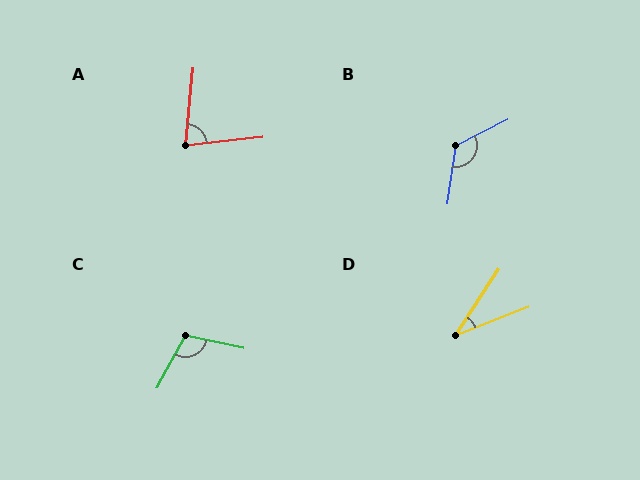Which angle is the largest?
B, at approximately 125 degrees.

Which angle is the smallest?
D, at approximately 35 degrees.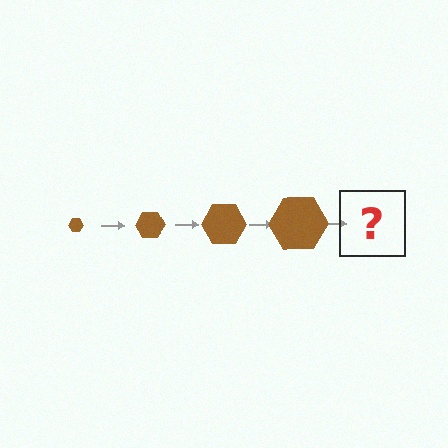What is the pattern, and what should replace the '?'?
The pattern is that the hexagon gets progressively larger each step. The '?' should be a brown hexagon, larger than the previous one.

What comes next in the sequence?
The next element should be a brown hexagon, larger than the previous one.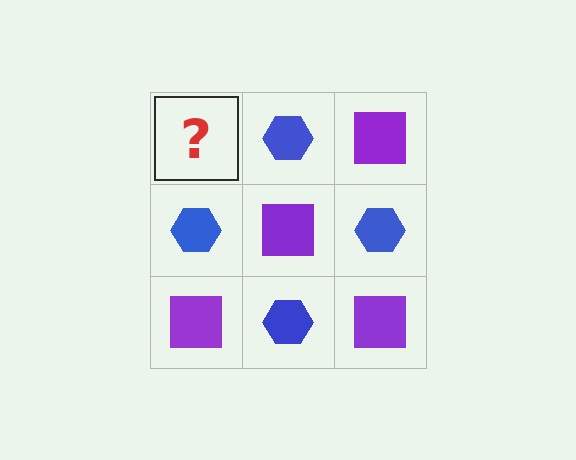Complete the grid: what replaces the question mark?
The question mark should be replaced with a purple square.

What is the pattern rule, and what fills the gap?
The rule is that it alternates purple square and blue hexagon in a checkerboard pattern. The gap should be filled with a purple square.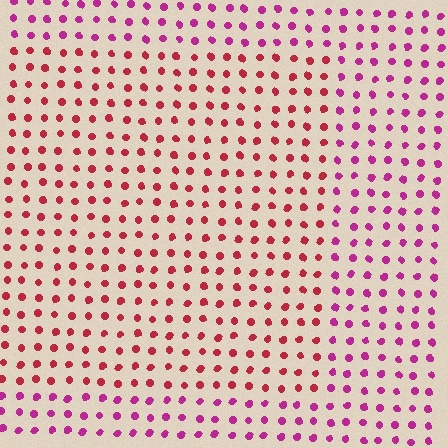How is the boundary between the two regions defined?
The boundary is defined purely by a slight shift in hue (about 34 degrees). Spacing, size, and orientation are identical on both sides.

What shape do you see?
I see a rectangle.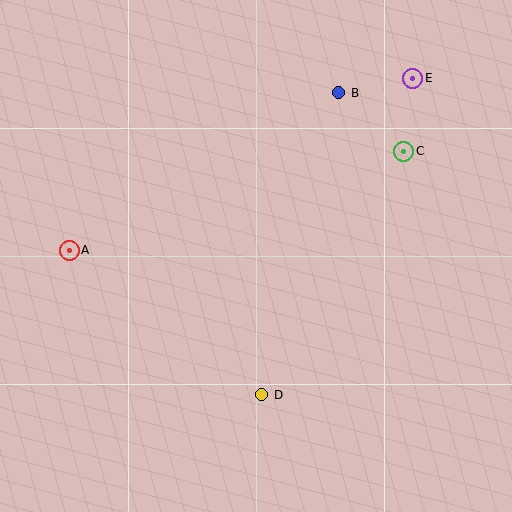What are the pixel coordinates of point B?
Point B is at (339, 93).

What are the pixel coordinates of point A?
Point A is at (69, 250).